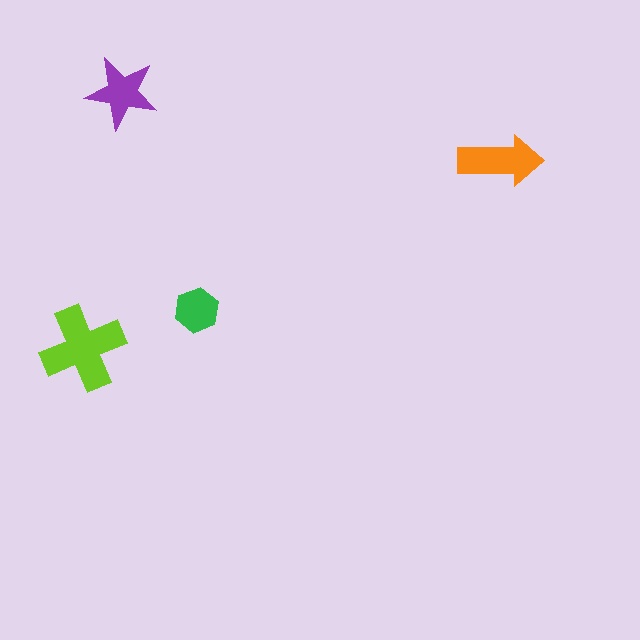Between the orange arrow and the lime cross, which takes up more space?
The lime cross.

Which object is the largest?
The lime cross.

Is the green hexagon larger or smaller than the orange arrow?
Smaller.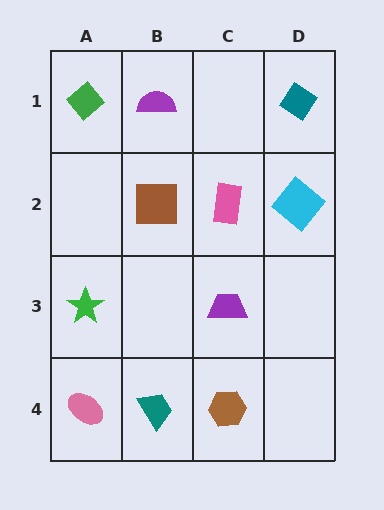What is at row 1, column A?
A green diamond.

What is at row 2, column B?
A brown square.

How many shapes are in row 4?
3 shapes.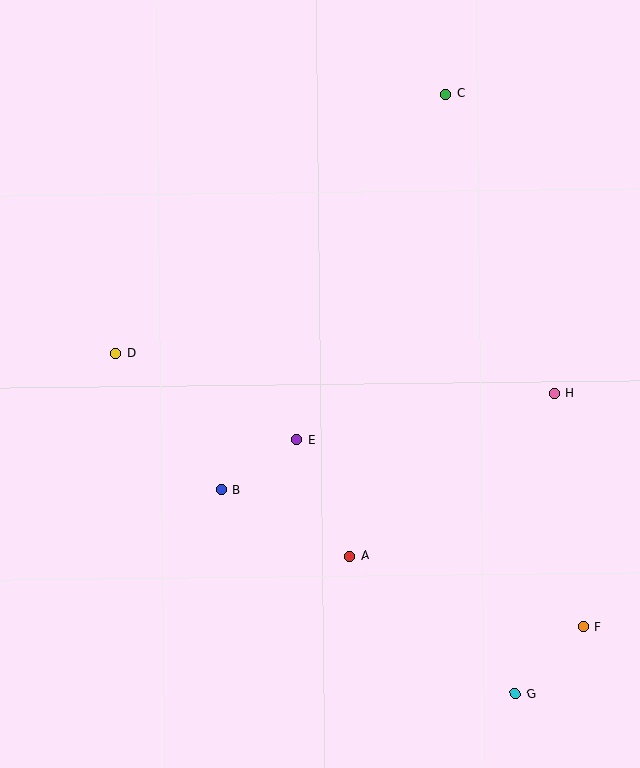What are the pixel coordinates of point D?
Point D is at (115, 354).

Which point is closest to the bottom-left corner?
Point B is closest to the bottom-left corner.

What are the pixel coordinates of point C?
Point C is at (445, 94).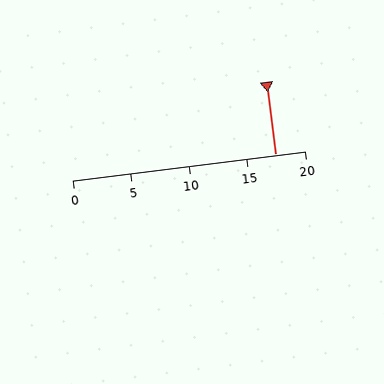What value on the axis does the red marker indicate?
The marker indicates approximately 17.5.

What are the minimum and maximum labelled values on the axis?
The axis runs from 0 to 20.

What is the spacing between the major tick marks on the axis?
The major ticks are spaced 5 apart.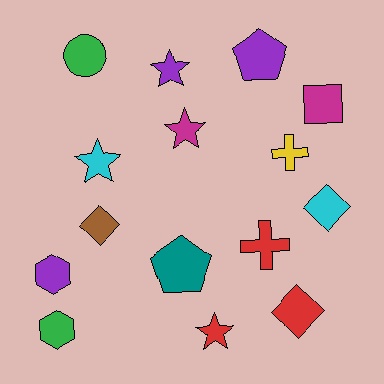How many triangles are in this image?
There are no triangles.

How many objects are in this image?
There are 15 objects.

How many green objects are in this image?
There are 2 green objects.